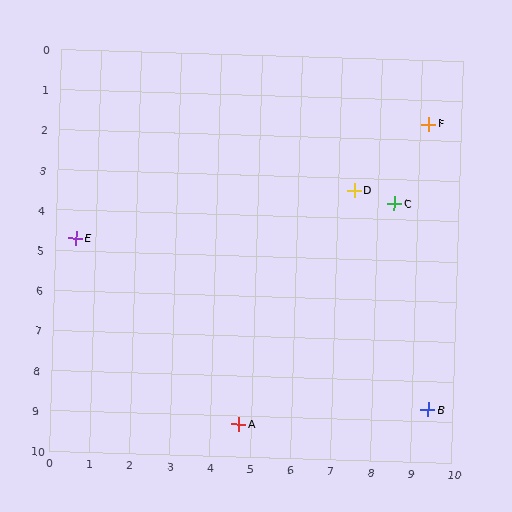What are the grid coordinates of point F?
Point F is at approximately (9.2, 1.6).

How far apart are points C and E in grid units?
Points C and E are about 8.0 grid units apart.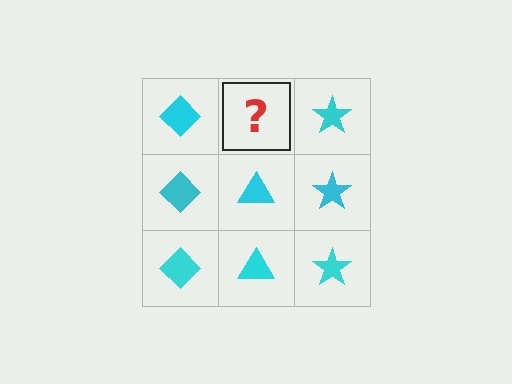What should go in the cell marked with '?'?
The missing cell should contain a cyan triangle.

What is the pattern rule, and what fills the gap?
The rule is that each column has a consistent shape. The gap should be filled with a cyan triangle.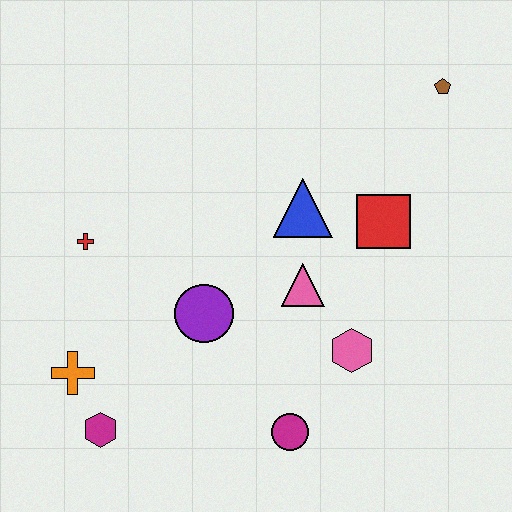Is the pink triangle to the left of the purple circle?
No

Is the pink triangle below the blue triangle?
Yes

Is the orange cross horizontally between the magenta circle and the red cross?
No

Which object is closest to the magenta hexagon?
The orange cross is closest to the magenta hexagon.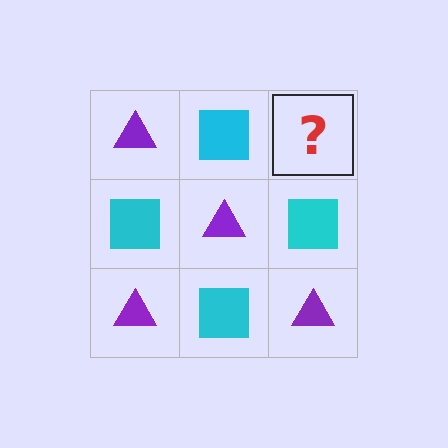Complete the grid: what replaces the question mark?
The question mark should be replaced with a purple triangle.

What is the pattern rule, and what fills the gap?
The rule is that it alternates purple triangle and cyan square in a checkerboard pattern. The gap should be filled with a purple triangle.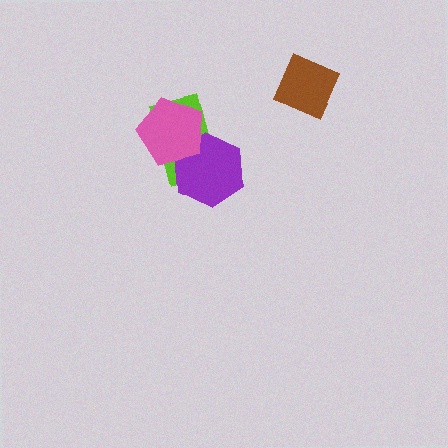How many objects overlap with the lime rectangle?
2 objects overlap with the lime rectangle.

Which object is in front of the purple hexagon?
The pink pentagon is in front of the purple hexagon.